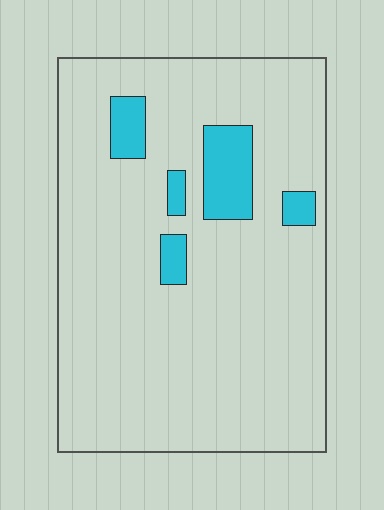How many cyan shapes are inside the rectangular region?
5.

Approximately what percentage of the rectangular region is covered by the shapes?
Approximately 10%.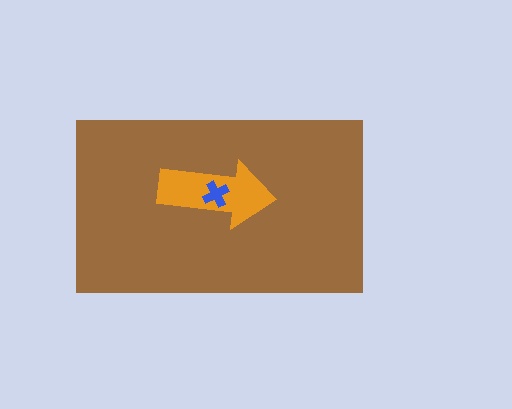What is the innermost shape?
The blue cross.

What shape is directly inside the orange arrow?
The blue cross.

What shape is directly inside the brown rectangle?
The orange arrow.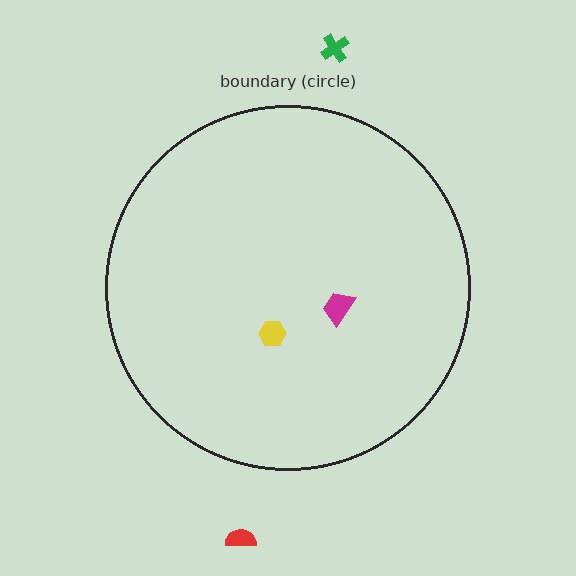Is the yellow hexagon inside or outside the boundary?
Inside.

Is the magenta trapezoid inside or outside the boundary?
Inside.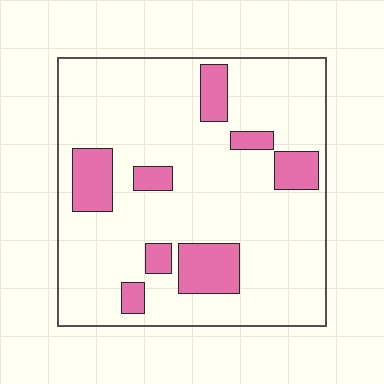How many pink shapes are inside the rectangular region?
8.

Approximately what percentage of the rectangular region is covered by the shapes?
Approximately 15%.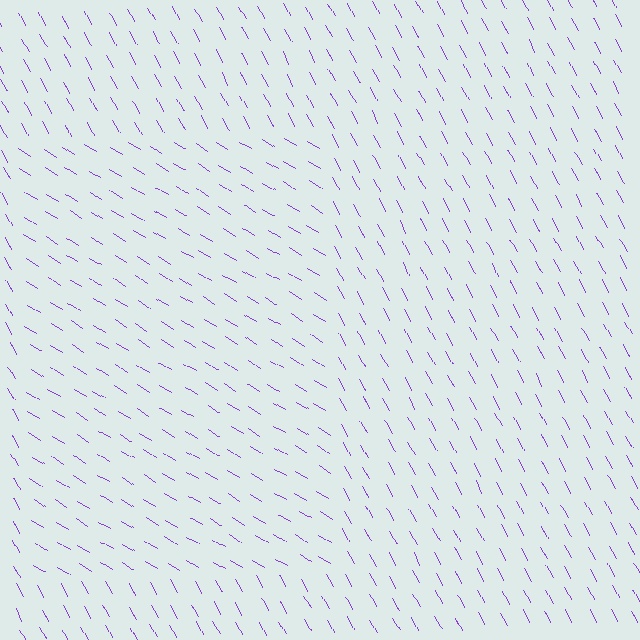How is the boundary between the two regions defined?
The boundary is defined purely by a change in line orientation (approximately 30 degrees difference). All lines are the same color and thickness.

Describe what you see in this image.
The image is filled with small purple line segments. A rectangle region in the image has lines oriented differently from the surrounding lines, creating a visible texture boundary.